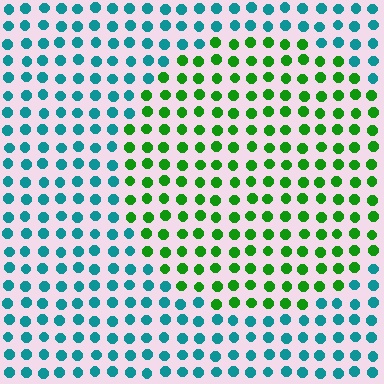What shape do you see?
I see a circle.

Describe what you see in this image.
The image is filled with small teal elements in a uniform arrangement. A circle-shaped region is visible where the elements are tinted to a slightly different hue, forming a subtle color boundary.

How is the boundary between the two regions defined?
The boundary is defined purely by a slight shift in hue (about 62 degrees). Spacing, size, and orientation are identical on both sides.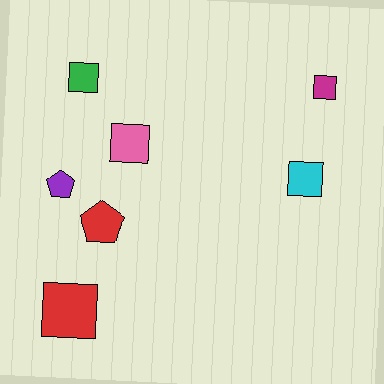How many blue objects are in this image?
There are no blue objects.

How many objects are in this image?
There are 7 objects.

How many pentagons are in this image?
There are 2 pentagons.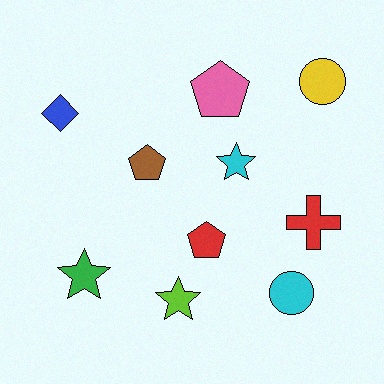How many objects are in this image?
There are 10 objects.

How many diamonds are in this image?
There is 1 diamond.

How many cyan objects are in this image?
There are 2 cyan objects.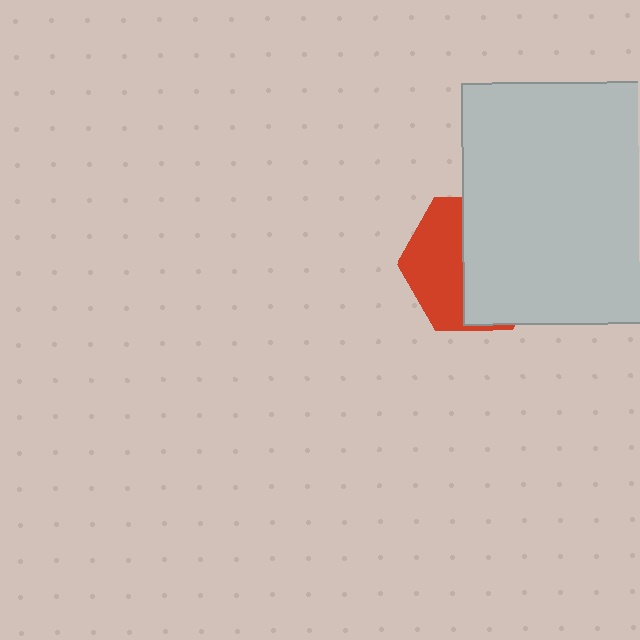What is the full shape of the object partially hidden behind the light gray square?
The partially hidden object is a red hexagon.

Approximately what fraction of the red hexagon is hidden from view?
Roughly 58% of the red hexagon is hidden behind the light gray square.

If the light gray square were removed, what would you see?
You would see the complete red hexagon.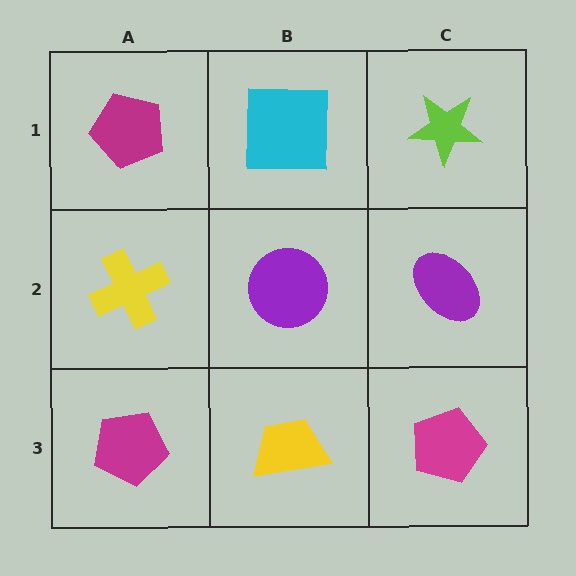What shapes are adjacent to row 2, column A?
A magenta pentagon (row 1, column A), a magenta pentagon (row 3, column A), a purple circle (row 2, column B).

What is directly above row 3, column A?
A yellow cross.